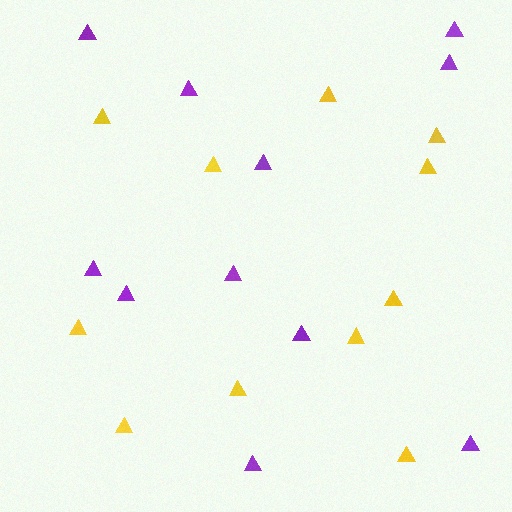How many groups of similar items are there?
There are 2 groups: one group of yellow triangles (11) and one group of purple triangles (11).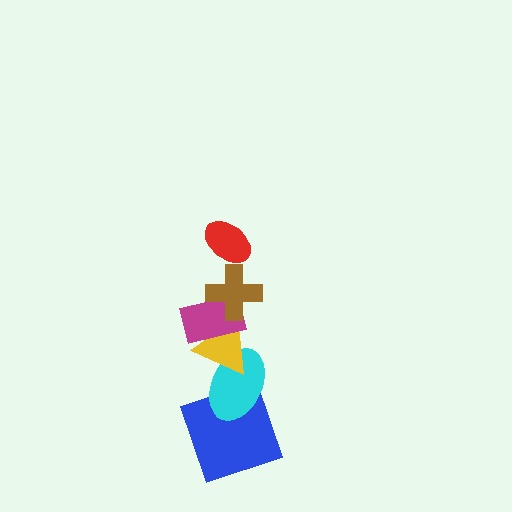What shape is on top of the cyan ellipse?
The yellow triangle is on top of the cyan ellipse.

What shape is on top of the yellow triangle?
The magenta rectangle is on top of the yellow triangle.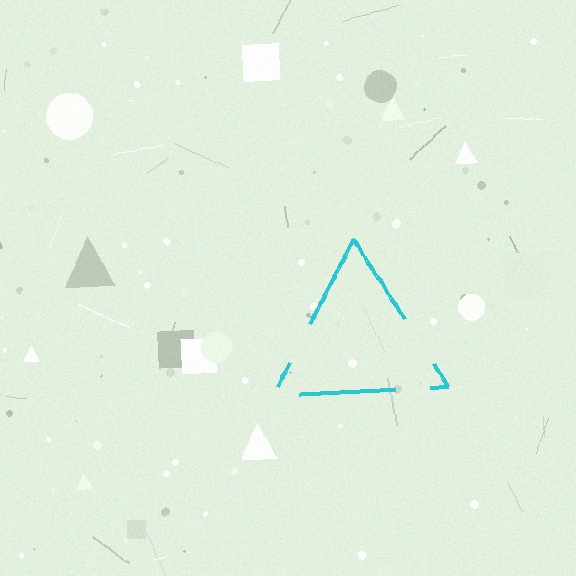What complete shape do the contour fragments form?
The contour fragments form a triangle.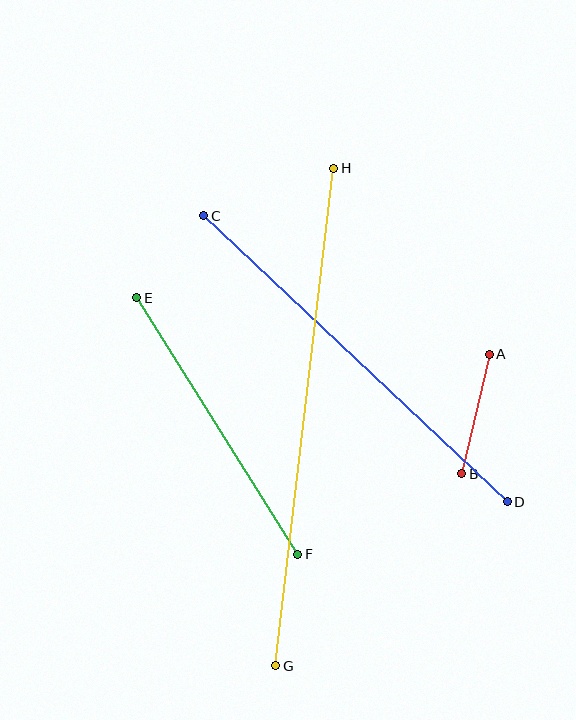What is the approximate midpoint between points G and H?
The midpoint is at approximately (305, 417) pixels.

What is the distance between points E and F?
The distance is approximately 303 pixels.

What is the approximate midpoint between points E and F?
The midpoint is at approximately (217, 426) pixels.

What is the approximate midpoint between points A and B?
The midpoint is at approximately (475, 414) pixels.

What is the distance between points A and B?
The distance is approximately 123 pixels.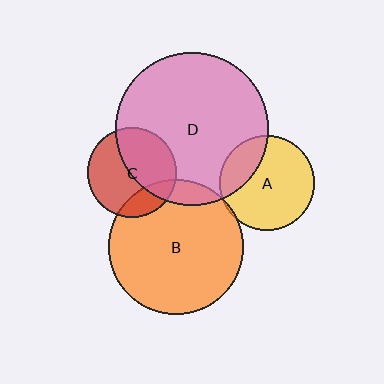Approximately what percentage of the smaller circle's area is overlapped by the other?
Approximately 10%.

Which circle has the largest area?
Circle D (pink).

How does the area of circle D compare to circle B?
Approximately 1.3 times.